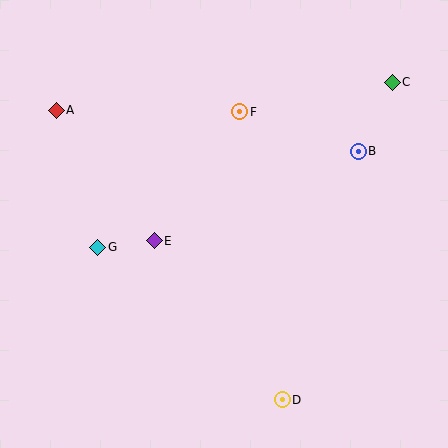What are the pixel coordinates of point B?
Point B is at (358, 151).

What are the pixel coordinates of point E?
Point E is at (154, 241).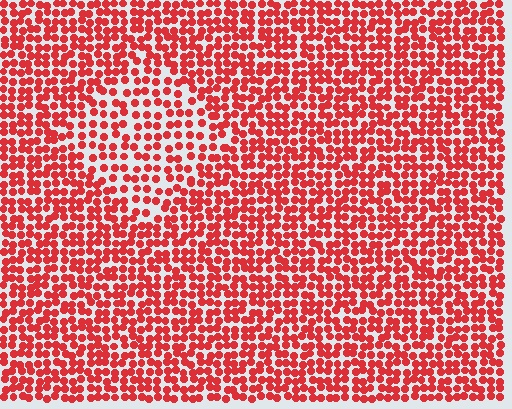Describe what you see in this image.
The image contains small red elements arranged at two different densities. A diamond-shaped region is visible where the elements are less densely packed than the surrounding area.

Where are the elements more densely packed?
The elements are more densely packed outside the diamond boundary.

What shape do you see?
I see a diamond.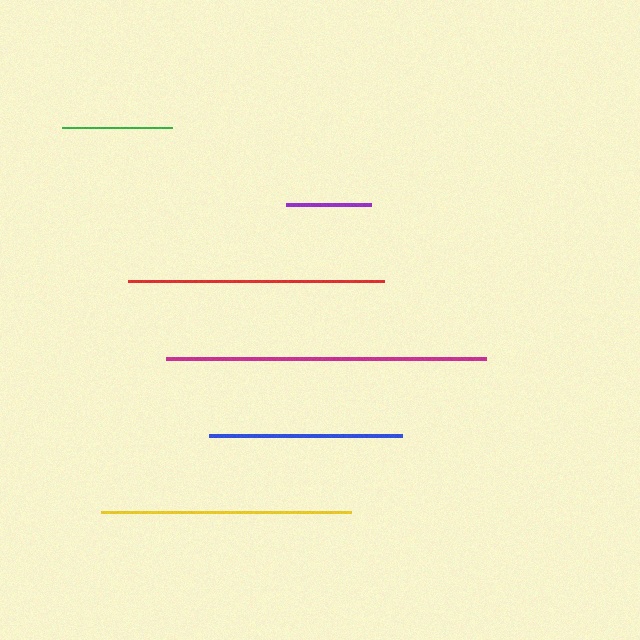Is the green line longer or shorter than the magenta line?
The magenta line is longer than the green line.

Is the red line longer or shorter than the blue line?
The red line is longer than the blue line.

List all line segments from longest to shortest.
From longest to shortest: magenta, red, yellow, blue, green, purple.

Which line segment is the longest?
The magenta line is the longest at approximately 320 pixels.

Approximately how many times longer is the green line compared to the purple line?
The green line is approximately 1.3 times the length of the purple line.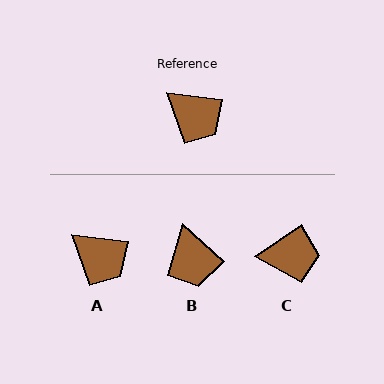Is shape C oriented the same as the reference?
No, it is off by about 41 degrees.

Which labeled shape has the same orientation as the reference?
A.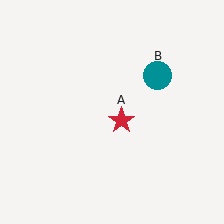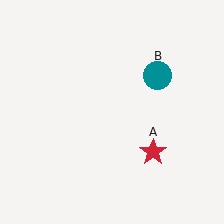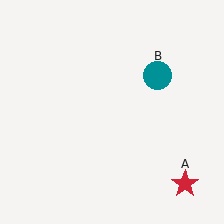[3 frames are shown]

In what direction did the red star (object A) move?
The red star (object A) moved down and to the right.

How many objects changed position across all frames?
1 object changed position: red star (object A).